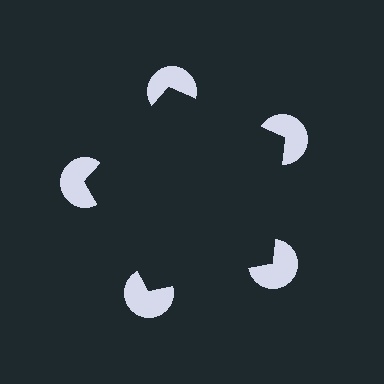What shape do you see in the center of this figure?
An illusory pentagon — its edges are inferred from the aligned wedge cuts in the pac-man discs, not physically drawn.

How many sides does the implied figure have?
5 sides.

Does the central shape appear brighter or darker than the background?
It typically appears slightly darker than the background, even though no actual brightness change is drawn.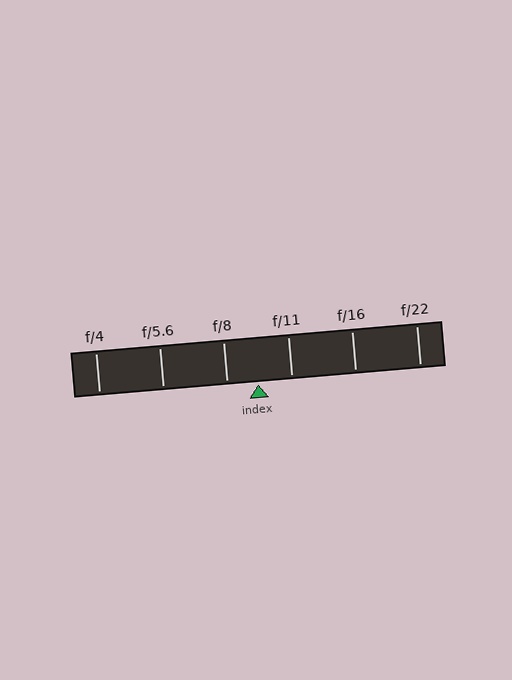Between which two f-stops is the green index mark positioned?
The index mark is between f/8 and f/11.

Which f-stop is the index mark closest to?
The index mark is closest to f/8.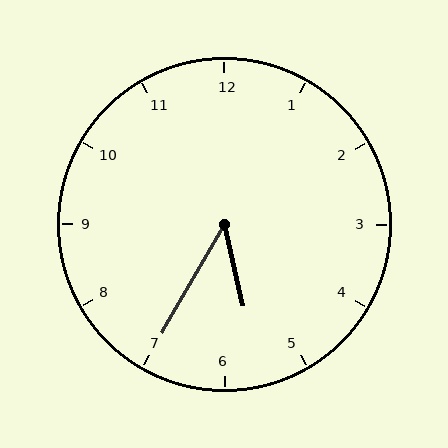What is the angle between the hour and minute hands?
Approximately 42 degrees.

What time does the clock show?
5:35.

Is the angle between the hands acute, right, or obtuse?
It is acute.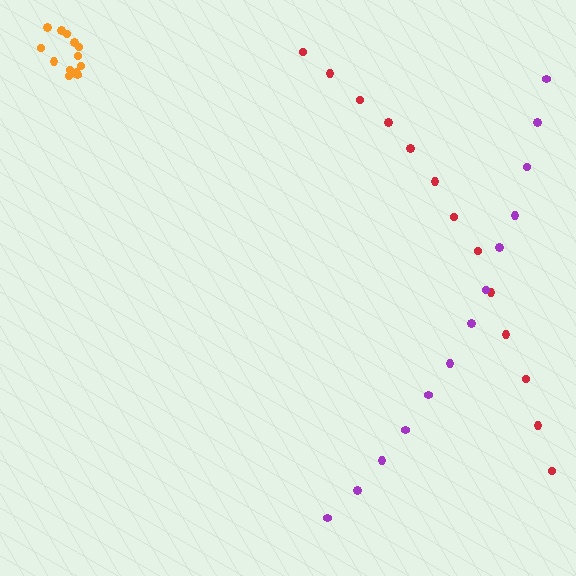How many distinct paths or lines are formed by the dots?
There are 3 distinct paths.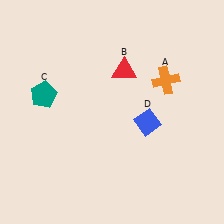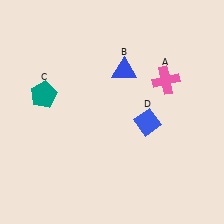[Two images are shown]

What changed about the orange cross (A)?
In Image 1, A is orange. In Image 2, it changed to pink.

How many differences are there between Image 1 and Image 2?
There are 2 differences between the two images.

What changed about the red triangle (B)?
In Image 1, B is red. In Image 2, it changed to blue.